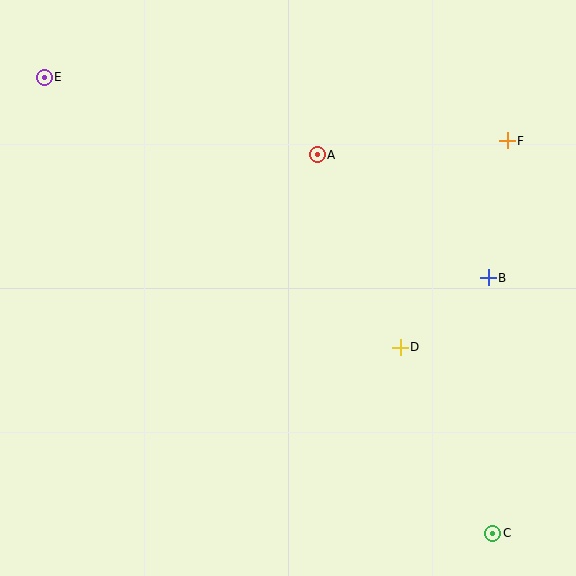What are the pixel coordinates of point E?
Point E is at (44, 77).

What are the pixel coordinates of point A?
Point A is at (317, 155).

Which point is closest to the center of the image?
Point D at (400, 347) is closest to the center.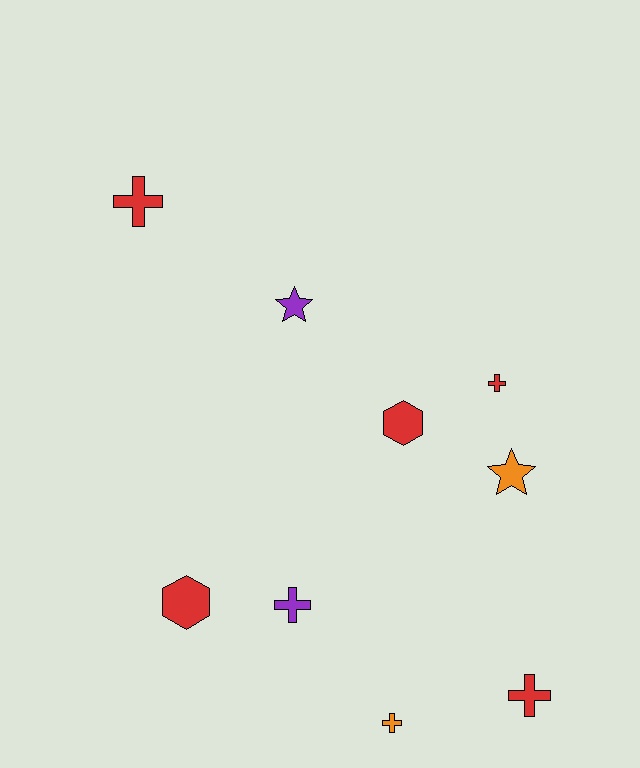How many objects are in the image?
There are 9 objects.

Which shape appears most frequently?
Cross, with 5 objects.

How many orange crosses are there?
There is 1 orange cross.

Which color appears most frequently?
Red, with 5 objects.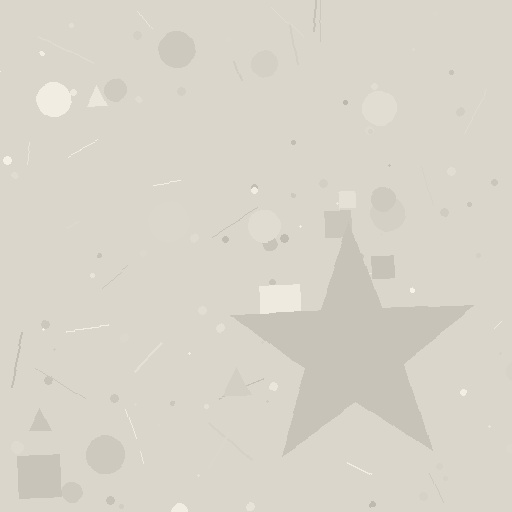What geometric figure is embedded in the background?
A star is embedded in the background.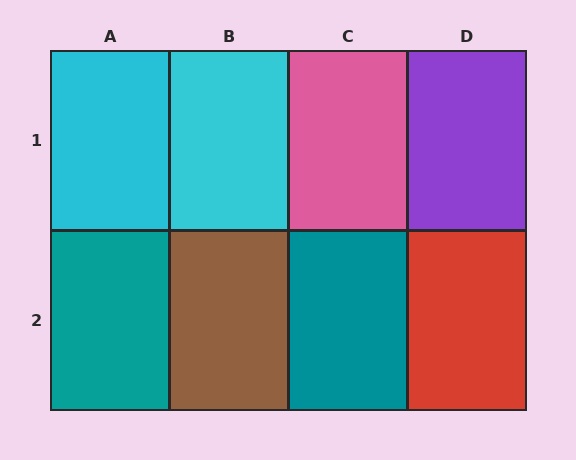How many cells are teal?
2 cells are teal.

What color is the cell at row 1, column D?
Purple.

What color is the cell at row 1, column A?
Cyan.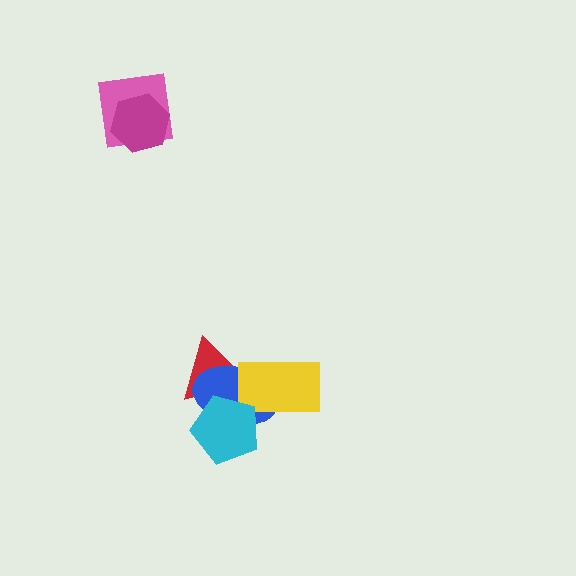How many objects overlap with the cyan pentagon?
3 objects overlap with the cyan pentagon.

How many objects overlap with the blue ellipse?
3 objects overlap with the blue ellipse.